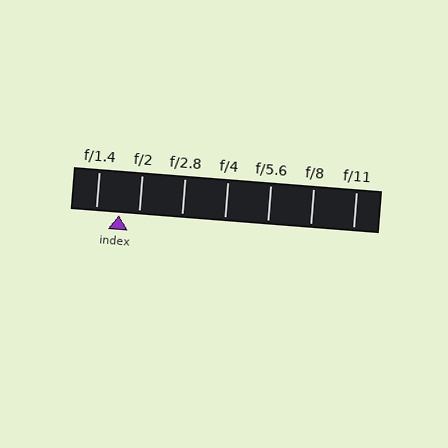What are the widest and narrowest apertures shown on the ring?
The widest aperture shown is f/1.4 and the narrowest is f/11.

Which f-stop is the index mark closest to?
The index mark is closest to f/2.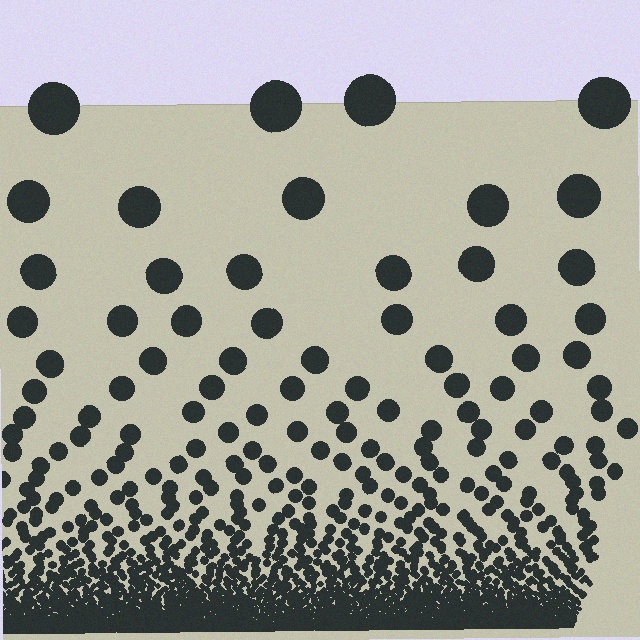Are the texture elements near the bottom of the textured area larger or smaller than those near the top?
Smaller. The gradient is inverted — elements near the bottom are smaller and denser.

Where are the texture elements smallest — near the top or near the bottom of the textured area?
Near the bottom.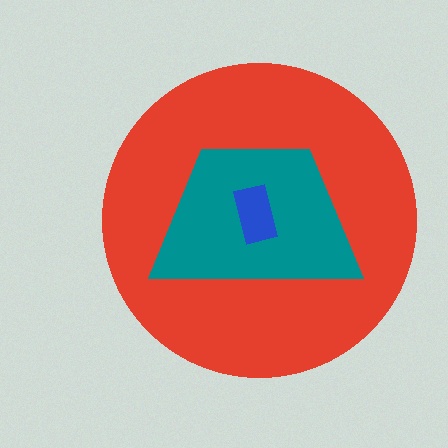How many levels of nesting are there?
3.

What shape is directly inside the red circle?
The teal trapezoid.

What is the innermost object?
The blue rectangle.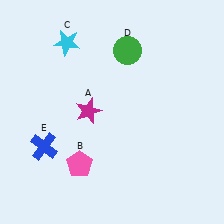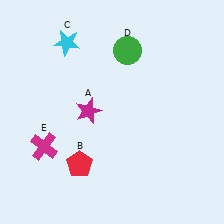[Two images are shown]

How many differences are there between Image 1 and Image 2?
There are 2 differences between the two images.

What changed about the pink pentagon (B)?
In Image 1, B is pink. In Image 2, it changed to red.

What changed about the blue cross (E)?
In Image 1, E is blue. In Image 2, it changed to magenta.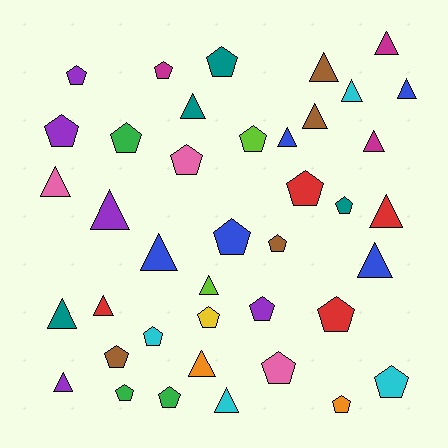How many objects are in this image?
There are 40 objects.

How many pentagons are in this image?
There are 21 pentagons.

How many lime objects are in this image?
There are 2 lime objects.